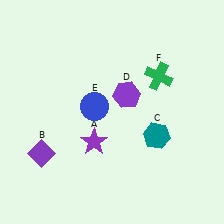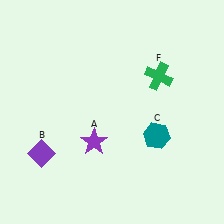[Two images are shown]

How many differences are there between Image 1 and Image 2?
There are 2 differences between the two images.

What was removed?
The blue circle (E), the purple hexagon (D) were removed in Image 2.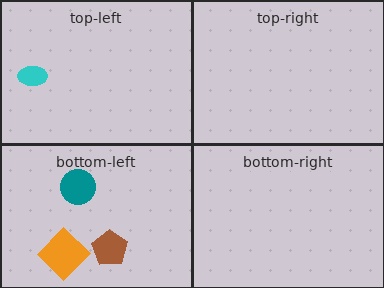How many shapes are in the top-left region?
1.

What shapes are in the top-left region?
The cyan ellipse.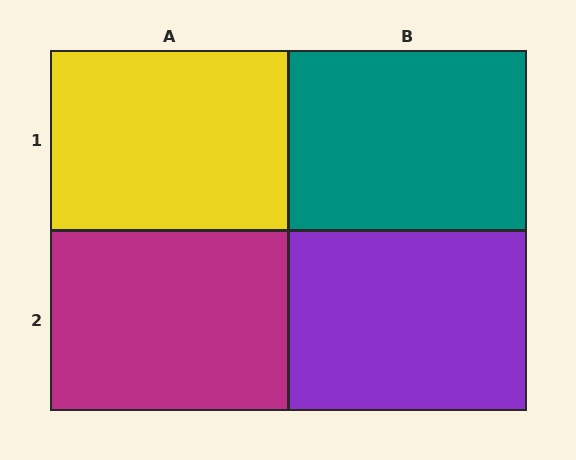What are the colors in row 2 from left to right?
Magenta, purple.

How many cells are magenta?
1 cell is magenta.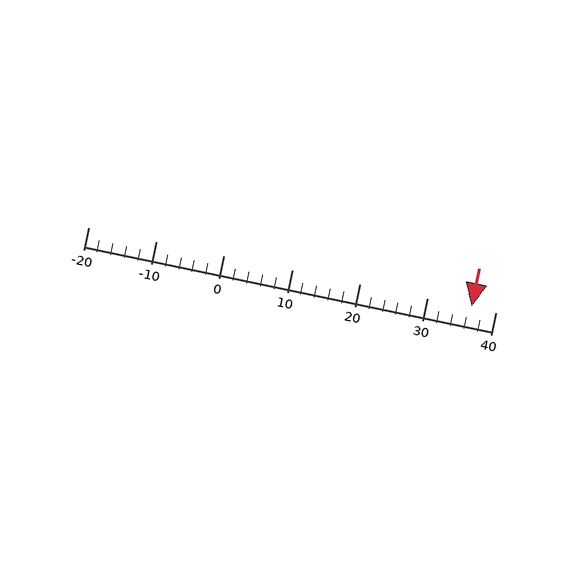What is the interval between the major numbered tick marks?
The major tick marks are spaced 10 units apart.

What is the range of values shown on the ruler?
The ruler shows values from -20 to 40.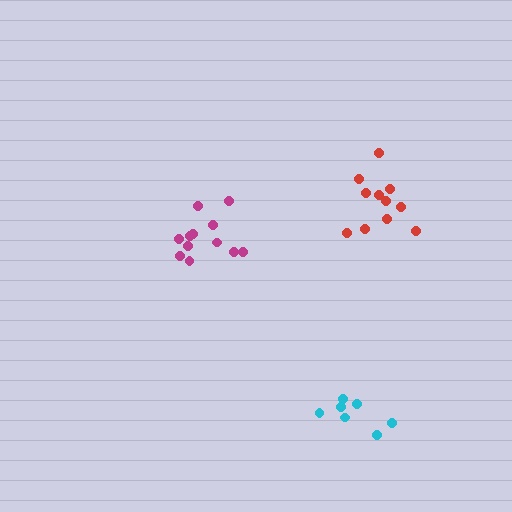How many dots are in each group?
Group 1: 7 dots, Group 2: 11 dots, Group 3: 12 dots (30 total).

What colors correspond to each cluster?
The clusters are colored: cyan, red, magenta.